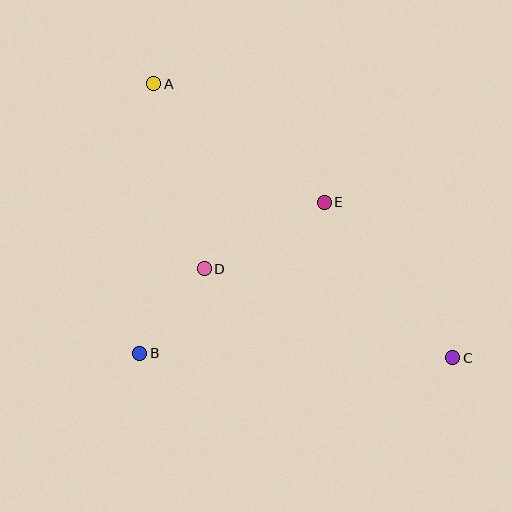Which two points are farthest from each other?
Points A and C are farthest from each other.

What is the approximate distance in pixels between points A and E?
The distance between A and E is approximately 207 pixels.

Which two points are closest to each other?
Points B and D are closest to each other.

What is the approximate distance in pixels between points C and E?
The distance between C and E is approximately 202 pixels.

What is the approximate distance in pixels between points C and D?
The distance between C and D is approximately 264 pixels.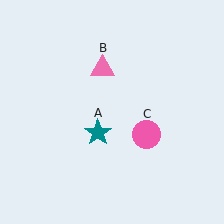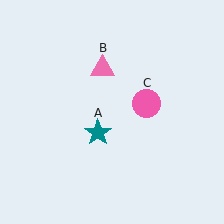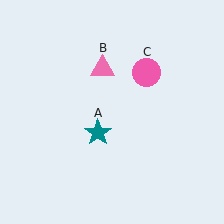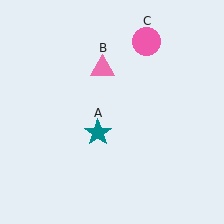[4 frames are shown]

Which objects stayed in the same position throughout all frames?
Teal star (object A) and pink triangle (object B) remained stationary.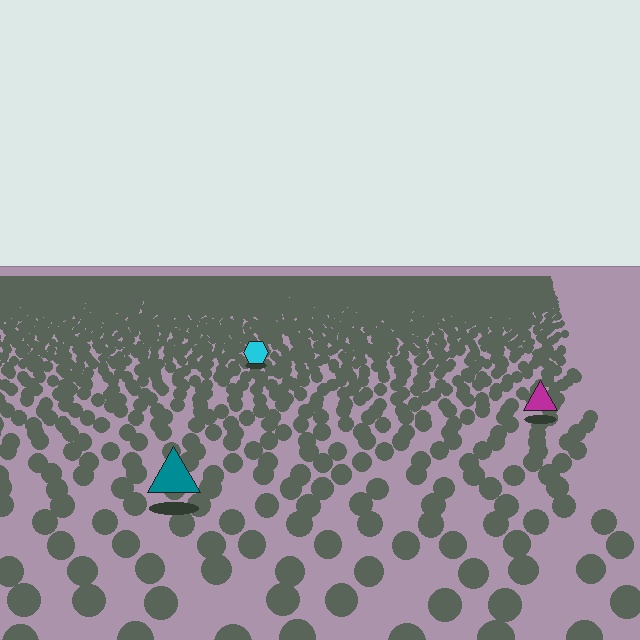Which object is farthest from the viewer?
The cyan hexagon is farthest from the viewer. It appears smaller and the ground texture around it is denser.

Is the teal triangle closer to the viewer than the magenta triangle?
Yes. The teal triangle is closer — you can tell from the texture gradient: the ground texture is coarser near it.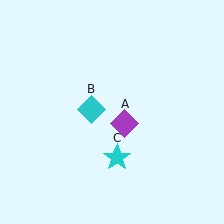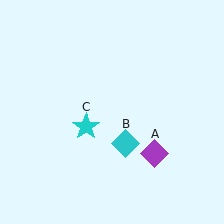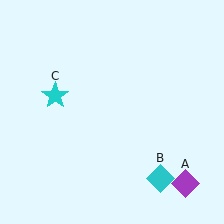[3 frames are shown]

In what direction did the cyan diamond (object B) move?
The cyan diamond (object B) moved down and to the right.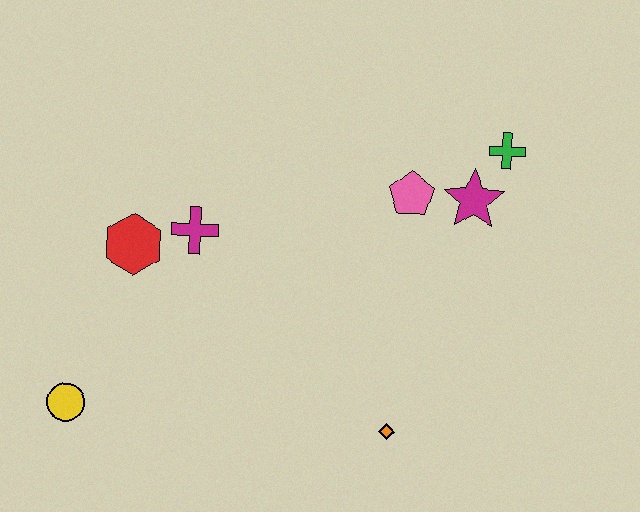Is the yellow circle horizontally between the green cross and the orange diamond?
No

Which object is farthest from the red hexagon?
The green cross is farthest from the red hexagon.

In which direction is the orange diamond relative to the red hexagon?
The orange diamond is to the right of the red hexagon.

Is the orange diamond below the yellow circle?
Yes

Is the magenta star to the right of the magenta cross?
Yes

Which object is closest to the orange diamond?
The pink pentagon is closest to the orange diamond.